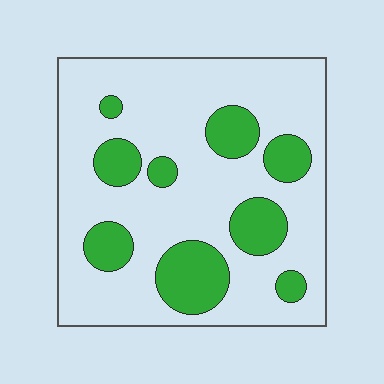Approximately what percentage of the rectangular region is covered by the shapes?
Approximately 25%.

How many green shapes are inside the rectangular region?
9.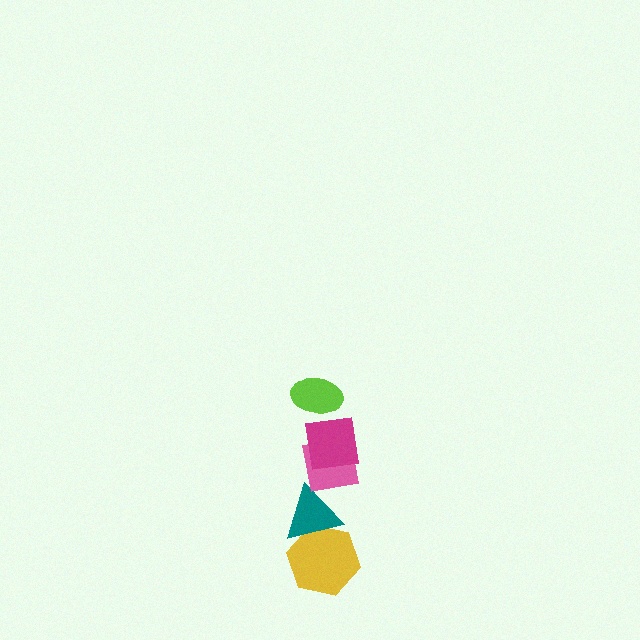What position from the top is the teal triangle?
The teal triangle is 4th from the top.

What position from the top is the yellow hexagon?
The yellow hexagon is 5th from the top.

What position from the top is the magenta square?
The magenta square is 2nd from the top.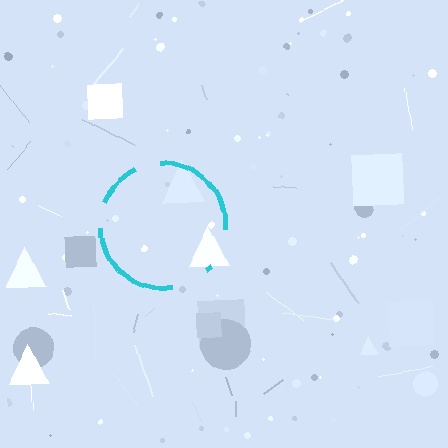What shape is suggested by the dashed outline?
The dashed outline suggests a circle.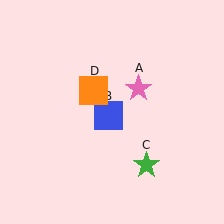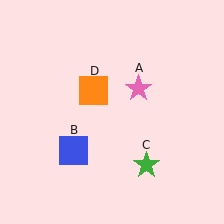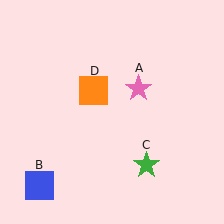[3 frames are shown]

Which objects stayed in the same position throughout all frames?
Pink star (object A) and green star (object C) and orange square (object D) remained stationary.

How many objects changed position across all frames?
1 object changed position: blue square (object B).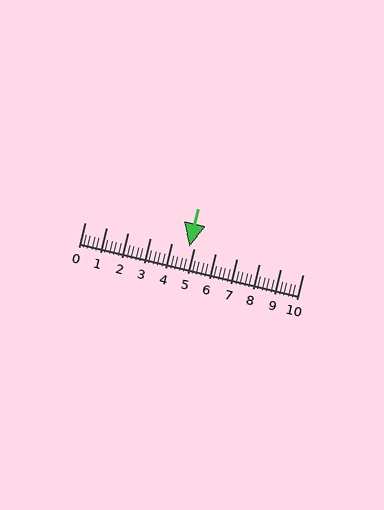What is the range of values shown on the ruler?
The ruler shows values from 0 to 10.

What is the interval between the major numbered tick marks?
The major tick marks are spaced 1 units apart.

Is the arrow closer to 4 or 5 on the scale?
The arrow is closer to 5.